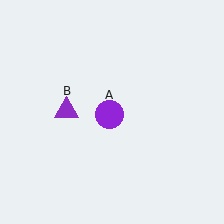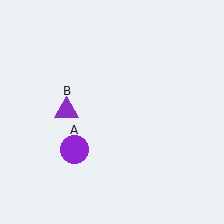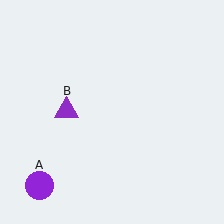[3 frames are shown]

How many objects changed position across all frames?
1 object changed position: purple circle (object A).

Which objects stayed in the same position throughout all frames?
Purple triangle (object B) remained stationary.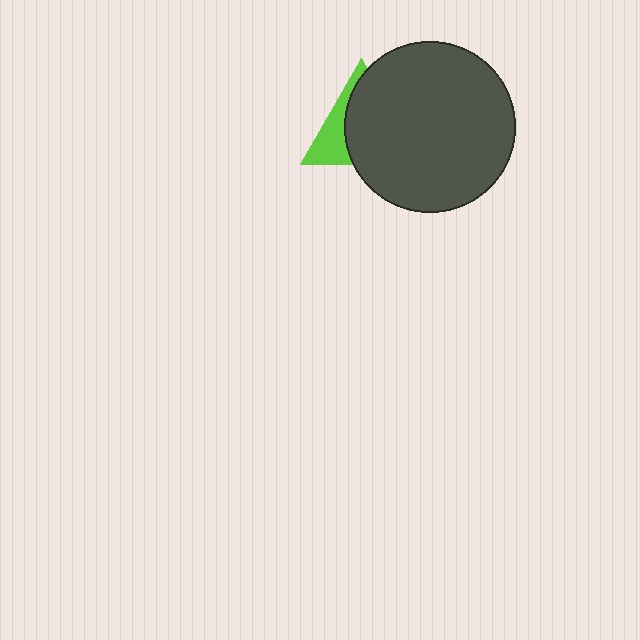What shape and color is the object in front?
The object in front is a dark gray circle.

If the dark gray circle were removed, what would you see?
You would see the complete lime triangle.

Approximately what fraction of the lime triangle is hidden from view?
Roughly 67% of the lime triangle is hidden behind the dark gray circle.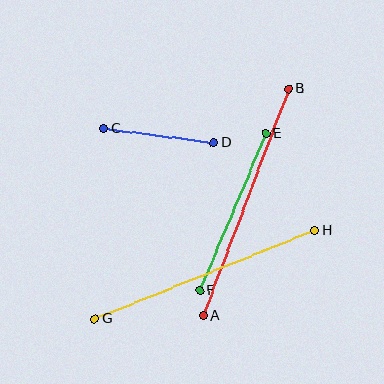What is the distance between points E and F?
The distance is approximately 170 pixels.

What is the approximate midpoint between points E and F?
The midpoint is at approximately (233, 212) pixels.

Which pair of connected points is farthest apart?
Points A and B are farthest apart.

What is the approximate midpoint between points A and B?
The midpoint is at approximately (246, 202) pixels.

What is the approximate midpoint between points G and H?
The midpoint is at approximately (205, 275) pixels.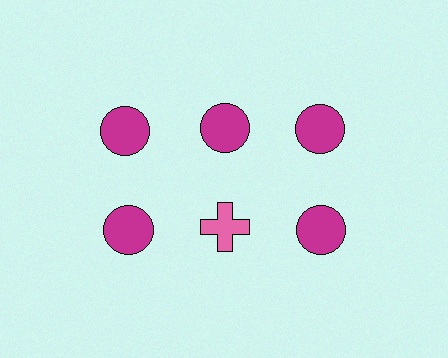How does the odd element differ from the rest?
It differs in both color (pink instead of magenta) and shape (cross instead of circle).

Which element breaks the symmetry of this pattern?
The pink cross in the second row, second from left column breaks the symmetry. All other shapes are magenta circles.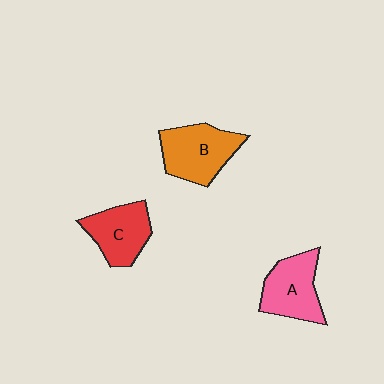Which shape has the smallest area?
Shape C (red).